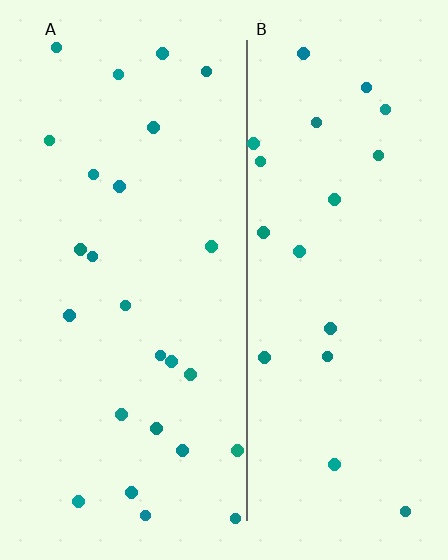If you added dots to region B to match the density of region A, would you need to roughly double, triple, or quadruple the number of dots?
Approximately double.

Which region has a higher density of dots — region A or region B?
A (the left).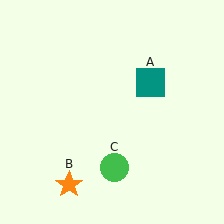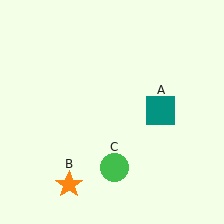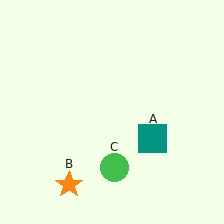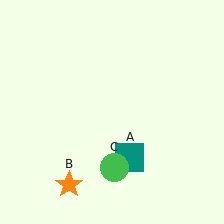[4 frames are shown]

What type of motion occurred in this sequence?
The teal square (object A) rotated clockwise around the center of the scene.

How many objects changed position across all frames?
1 object changed position: teal square (object A).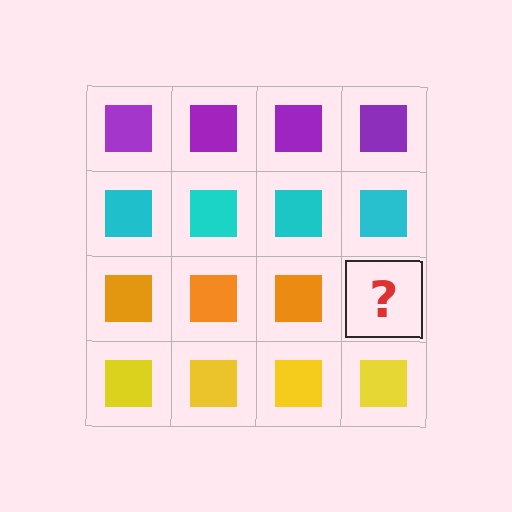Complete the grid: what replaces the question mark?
The question mark should be replaced with an orange square.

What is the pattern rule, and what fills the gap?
The rule is that each row has a consistent color. The gap should be filled with an orange square.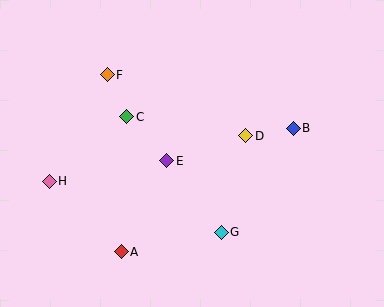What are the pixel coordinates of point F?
Point F is at (107, 75).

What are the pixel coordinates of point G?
Point G is at (221, 232).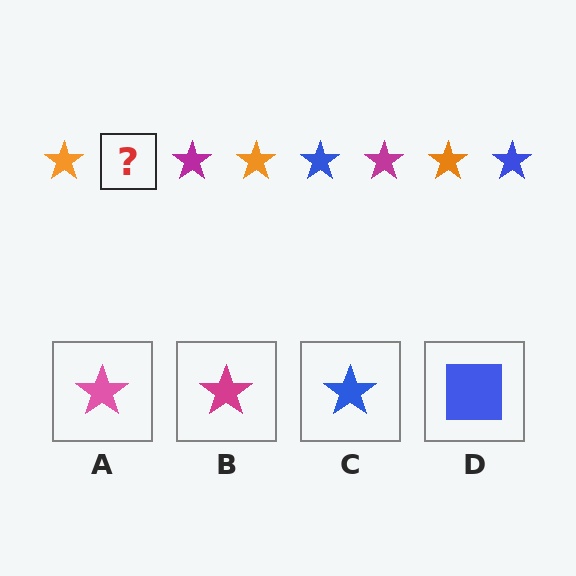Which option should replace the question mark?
Option C.